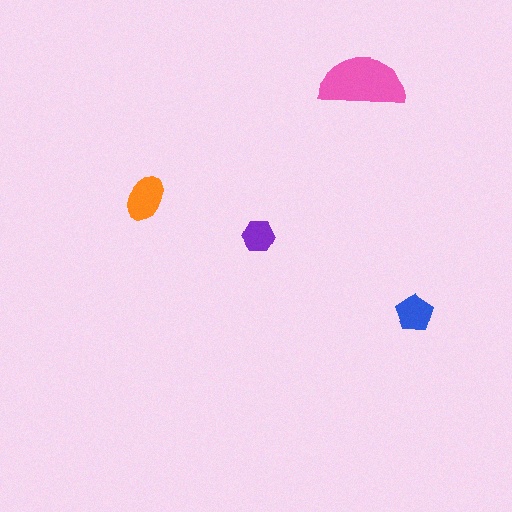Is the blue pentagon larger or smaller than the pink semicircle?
Smaller.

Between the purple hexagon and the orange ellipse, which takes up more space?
The orange ellipse.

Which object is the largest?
The pink semicircle.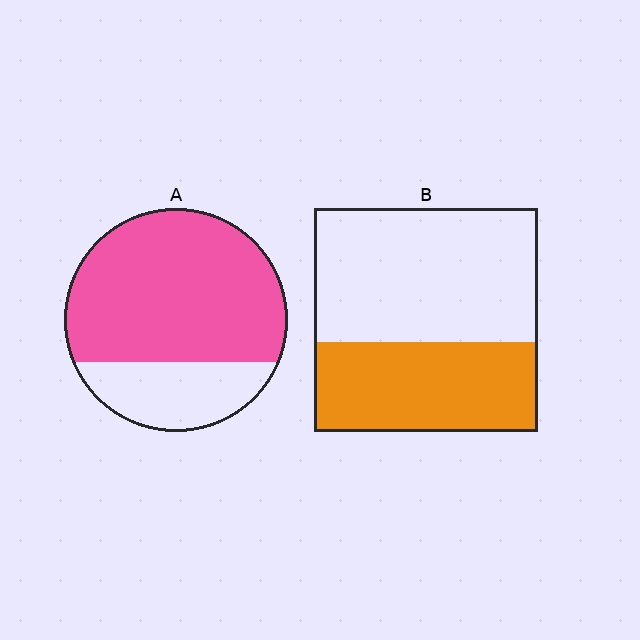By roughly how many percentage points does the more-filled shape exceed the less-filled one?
By roughly 35 percentage points (A over B).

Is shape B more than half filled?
No.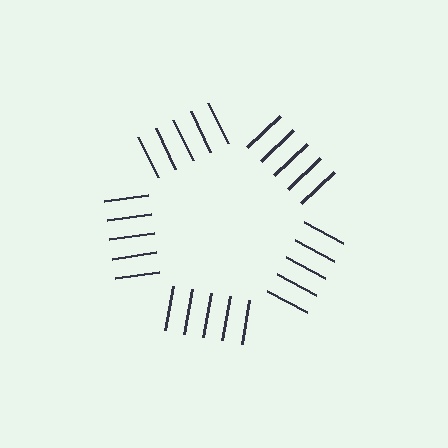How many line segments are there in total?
25 — 5 along each of the 5 edges.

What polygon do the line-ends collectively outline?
An illusory pentagon — the line segments terminate on its edges but no continuous stroke is drawn.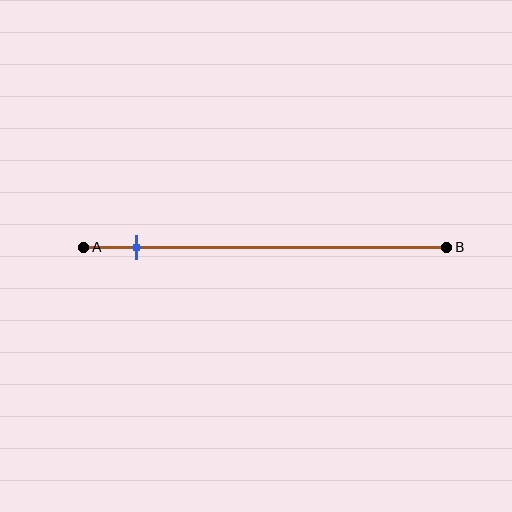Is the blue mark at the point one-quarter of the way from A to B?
No, the mark is at about 15% from A, not at the 25% one-quarter point.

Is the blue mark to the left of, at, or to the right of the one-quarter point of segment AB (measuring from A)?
The blue mark is to the left of the one-quarter point of segment AB.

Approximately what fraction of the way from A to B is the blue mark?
The blue mark is approximately 15% of the way from A to B.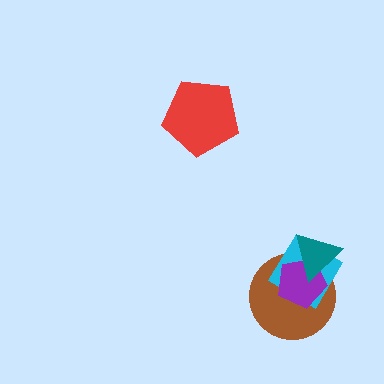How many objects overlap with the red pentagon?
0 objects overlap with the red pentagon.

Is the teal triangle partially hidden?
No, no other shape covers it.